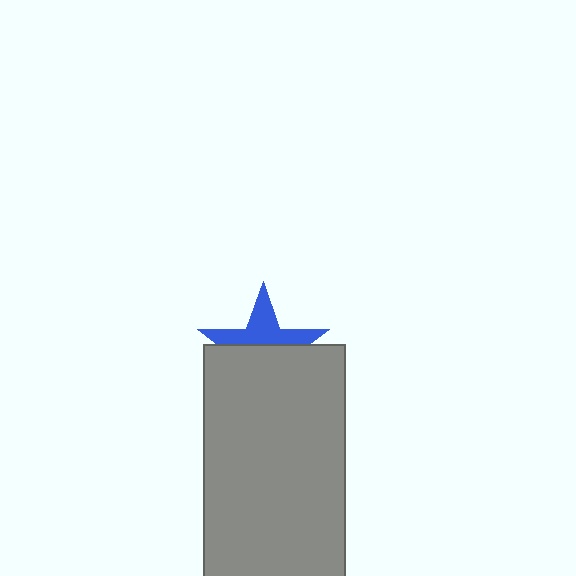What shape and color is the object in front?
The object in front is a gray rectangle.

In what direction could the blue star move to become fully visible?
The blue star could move up. That would shift it out from behind the gray rectangle entirely.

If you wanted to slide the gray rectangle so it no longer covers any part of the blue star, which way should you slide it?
Slide it down — that is the most direct way to separate the two shapes.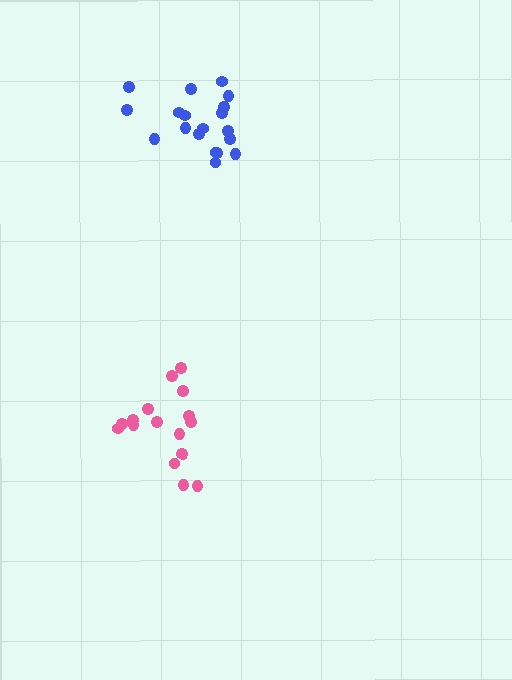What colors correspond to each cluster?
The clusters are colored: pink, blue.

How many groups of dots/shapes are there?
There are 2 groups.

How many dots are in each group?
Group 1: 16 dots, Group 2: 19 dots (35 total).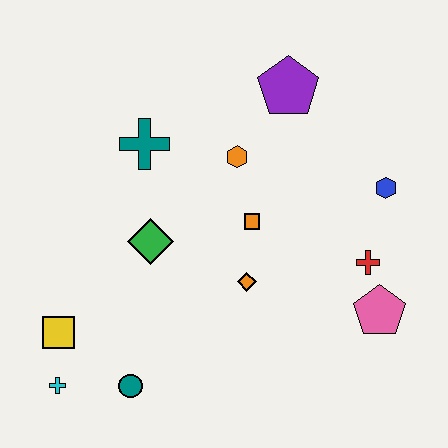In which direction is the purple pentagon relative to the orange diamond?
The purple pentagon is above the orange diamond.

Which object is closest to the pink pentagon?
The red cross is closest to the pink pentagon.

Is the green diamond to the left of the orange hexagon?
Yes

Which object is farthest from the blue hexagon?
The cyan cross is farthest from the blue hexagon.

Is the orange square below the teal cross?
Yes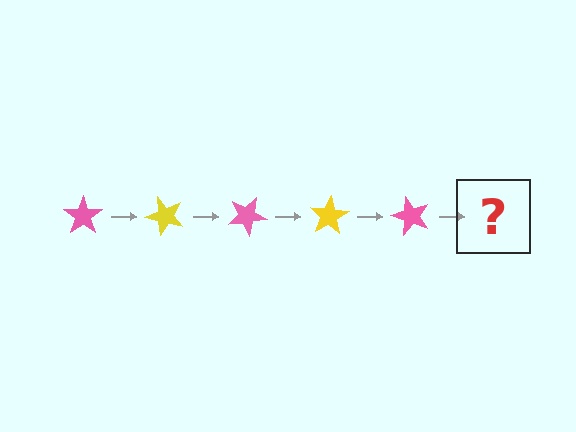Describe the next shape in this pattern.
It should be a yellow star, rotated 250 degrees from the start.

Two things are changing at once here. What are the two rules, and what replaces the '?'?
The two rules are that it rotates 50 degrees each step and the color cycles through pink and yellow. The '?' should be a yellow star, rotated 250 degrees from the start.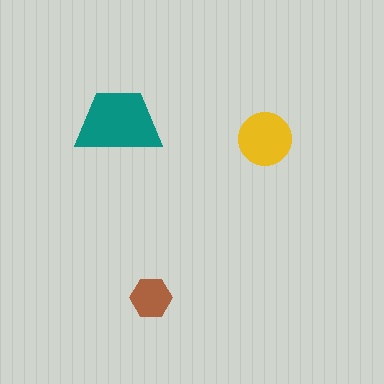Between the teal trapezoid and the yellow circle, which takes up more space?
The teal trapezoid.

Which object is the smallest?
The brown hexagon.